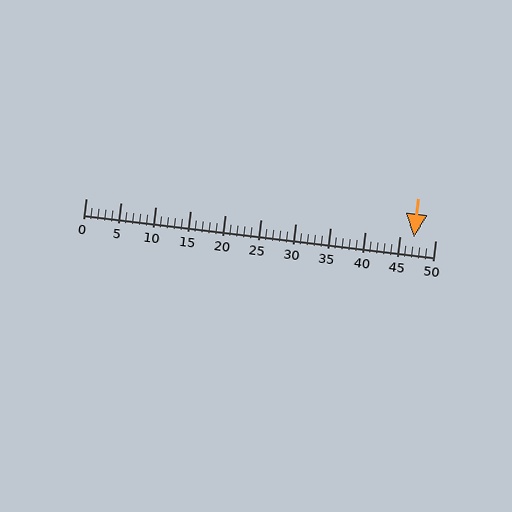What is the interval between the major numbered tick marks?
The major tick marks are spaced 5 units apart.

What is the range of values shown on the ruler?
The ruler shows values from 0 to 50.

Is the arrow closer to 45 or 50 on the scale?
The arrow is closer to 45.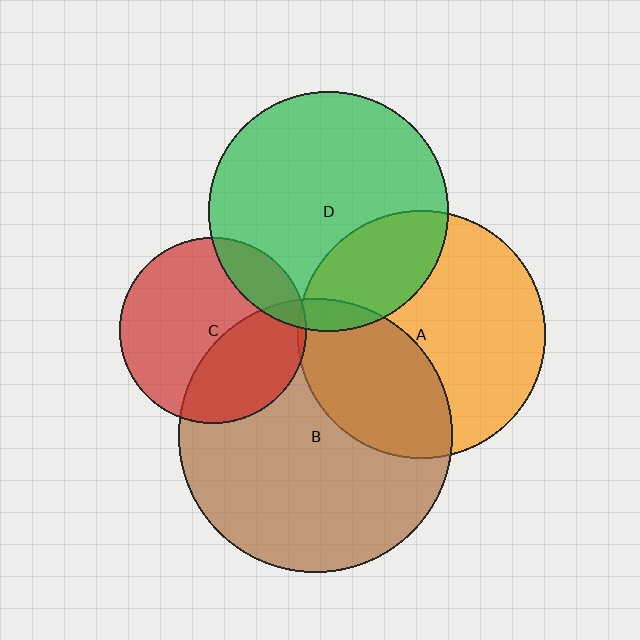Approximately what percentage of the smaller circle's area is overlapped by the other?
Approximately 5%.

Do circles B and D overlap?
Yes.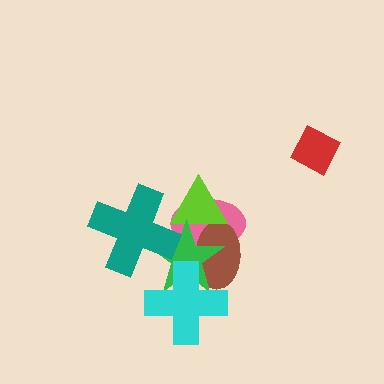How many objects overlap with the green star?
5 objects overlap with the green star.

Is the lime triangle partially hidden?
Yes, it is partially covered by another shape.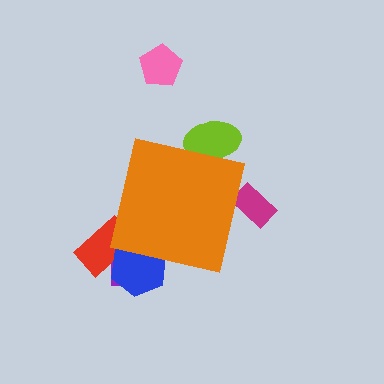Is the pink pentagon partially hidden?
No, the pink pentagon is fully visible.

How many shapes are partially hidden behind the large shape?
5 shapes are partially hidden.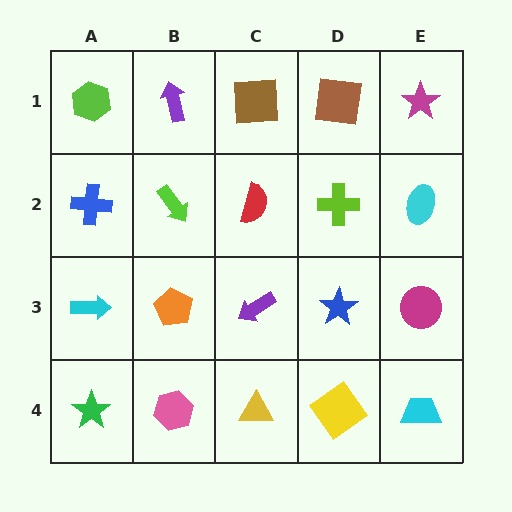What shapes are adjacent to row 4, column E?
A magenta circle (row 3, column E), a yellow diamond (row 4, column D).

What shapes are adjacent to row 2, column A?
A lime hexagon (row 1, column A), a cyan arrow (row 3, column A), a lime arrow (row 2, column B).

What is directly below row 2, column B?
An orange pentagon.